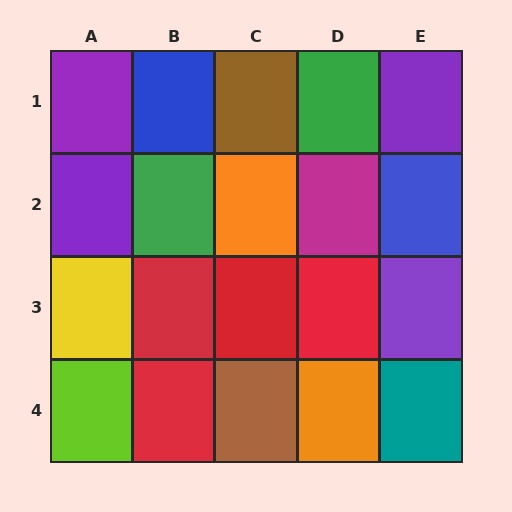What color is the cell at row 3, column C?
Red.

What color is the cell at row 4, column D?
Orange.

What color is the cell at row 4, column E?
Teal.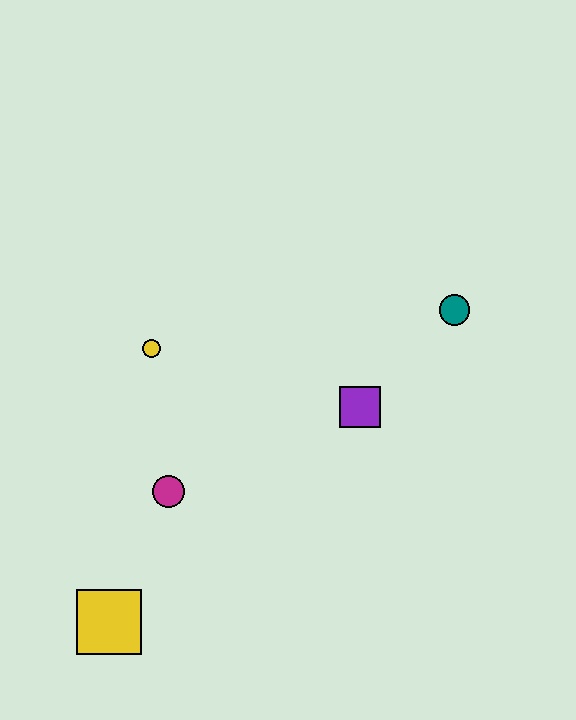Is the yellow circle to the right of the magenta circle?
No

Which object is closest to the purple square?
The teal circle is closest to the purple square.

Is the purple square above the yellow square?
Yes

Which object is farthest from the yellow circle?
The teal circle is farthest from the yellow circle.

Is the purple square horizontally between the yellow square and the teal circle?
Yes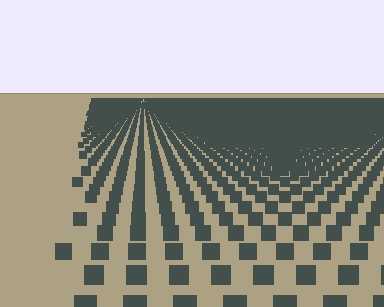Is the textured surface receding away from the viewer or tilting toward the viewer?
The surface is receding away from the viewer. Texture elements get smaller and denser toward the top.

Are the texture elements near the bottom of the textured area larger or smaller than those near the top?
Larger. Near the bottom, elements are closer to the viewer and appear at a bigger on-screen size.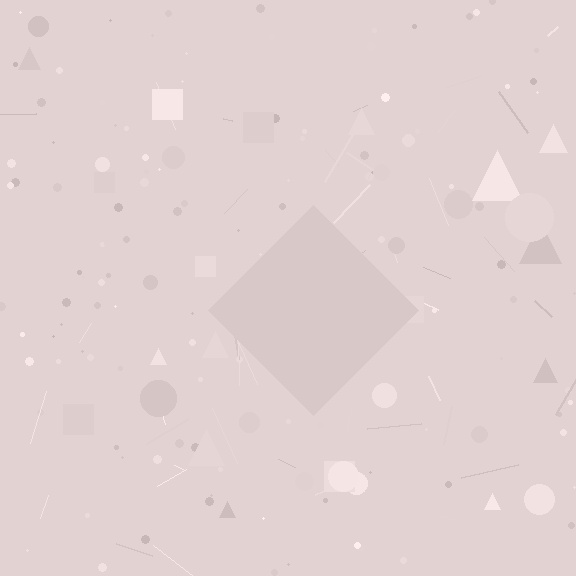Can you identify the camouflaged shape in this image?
The camouflaged shape is a diamond.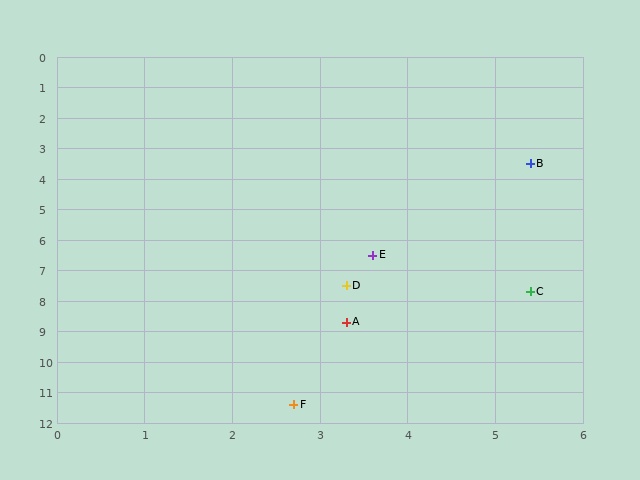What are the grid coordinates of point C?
Point C is at approximately (5.4, 7.7).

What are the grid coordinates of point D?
Point D is at approximately (3.3, 7.5).